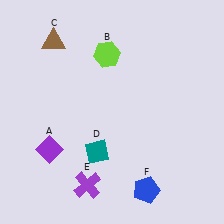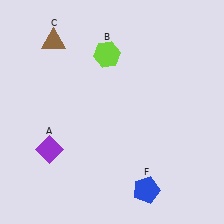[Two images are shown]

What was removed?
The teal diamond (D), the purple cross (E) were removed in Image 2.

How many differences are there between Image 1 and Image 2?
There are 2 differences between the two images.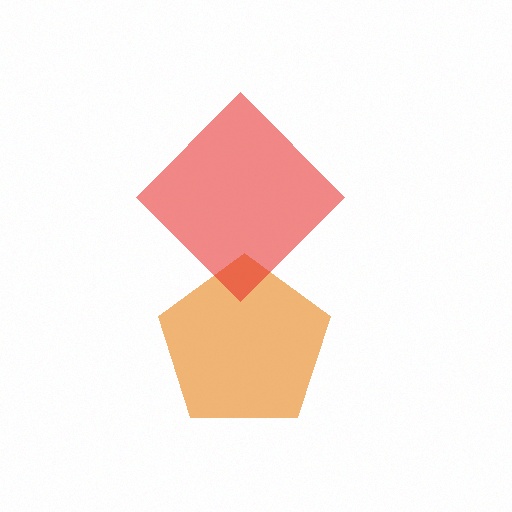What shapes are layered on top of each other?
The layered shapes are: an orange pentagon, a red diamond.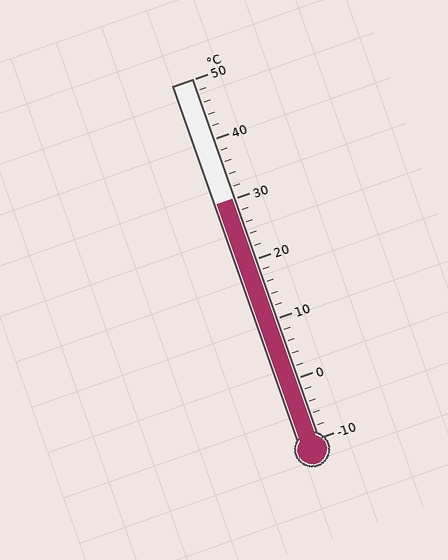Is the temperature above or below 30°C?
The temperature is at 30°C.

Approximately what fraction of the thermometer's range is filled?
The thermometer is filled to approximately 65% of its range.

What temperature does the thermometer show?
The thermometer shows approximately 30°C.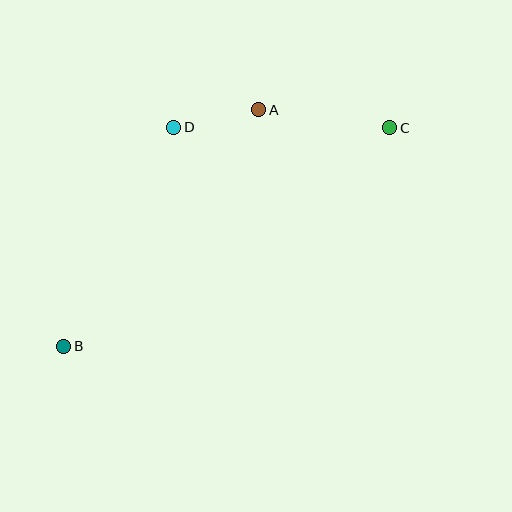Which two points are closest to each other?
Points A and D are closest to each other.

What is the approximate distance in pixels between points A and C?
The distance between A and C is approximately 132 pixels.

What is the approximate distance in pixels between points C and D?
The distance between C and D is approximately 216 pixels.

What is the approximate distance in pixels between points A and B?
The distance between A and B is approximately 306 pixels.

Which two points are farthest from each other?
Points B and C are farthest from each other.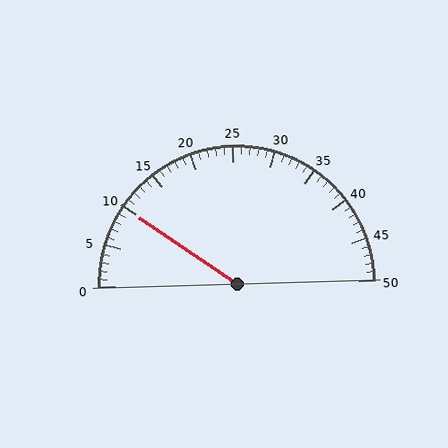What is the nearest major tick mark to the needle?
The nearest major tick mark is 10.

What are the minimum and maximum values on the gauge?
The gauge ranges from 0 to 50.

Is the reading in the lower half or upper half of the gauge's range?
The reading is in the lower half of the range (0 to 50).